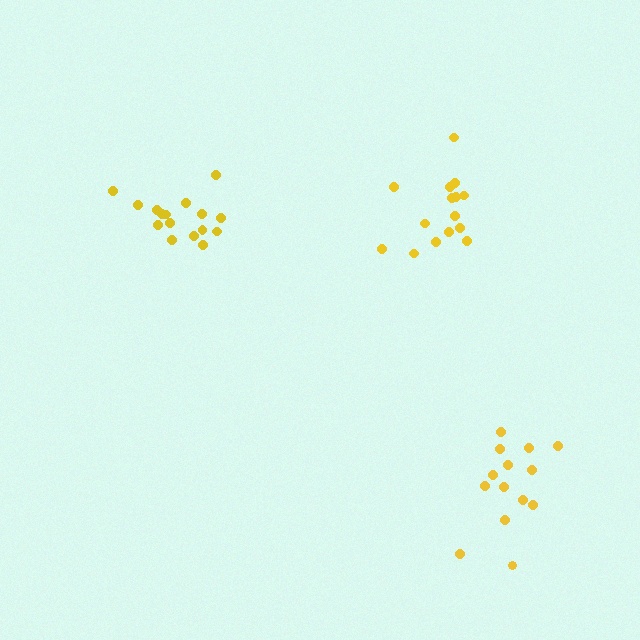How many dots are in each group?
Group 1: 16 dots, Group 2: 15 dots, Group 3: 14 dots (45 total).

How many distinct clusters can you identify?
There are 3 distinct clusters.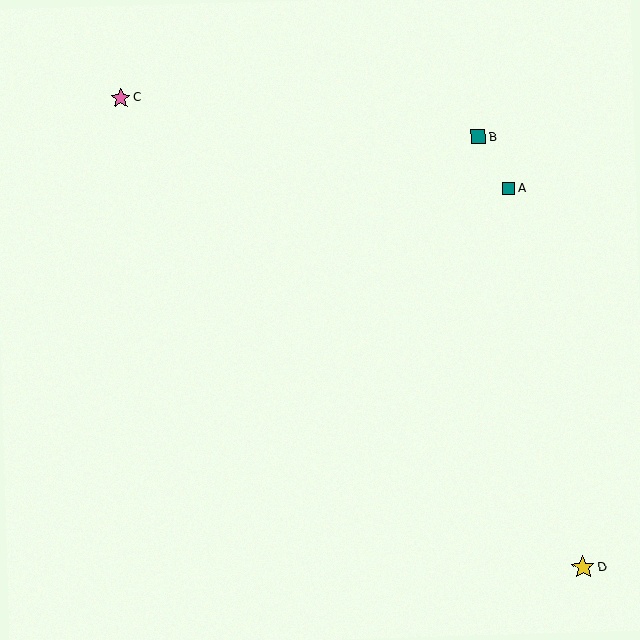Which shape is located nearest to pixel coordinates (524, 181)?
The teal square (labeled A) at (509, 188) is nearest to that location.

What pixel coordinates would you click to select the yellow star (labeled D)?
Click at (583, 568) to select the yellow star D.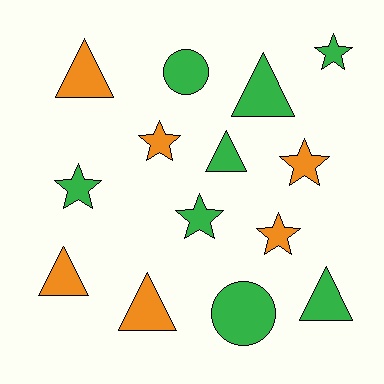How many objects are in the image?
There are 14 objects.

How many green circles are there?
There are 2 green circles.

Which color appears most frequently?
Green, with 8 objects.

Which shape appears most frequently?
Star, with 6 objects.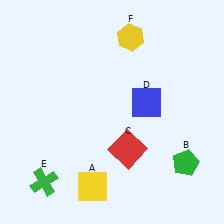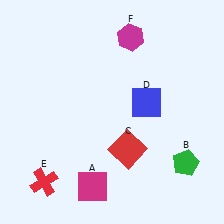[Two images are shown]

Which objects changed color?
A changed from yellow to magenta. E changed from green to red. F changed from yellow to magenta.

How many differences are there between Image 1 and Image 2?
There are 3 differences between the two images.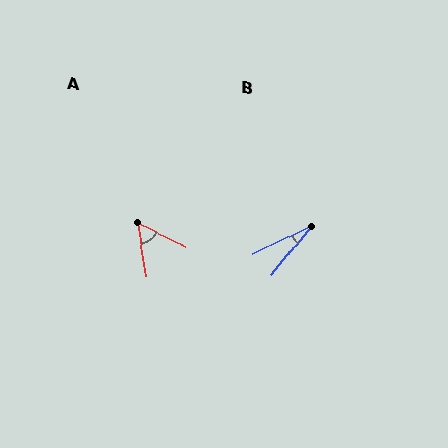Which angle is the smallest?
B, at approximately 25 degrees.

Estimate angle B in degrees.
Approximately 25 degrees.